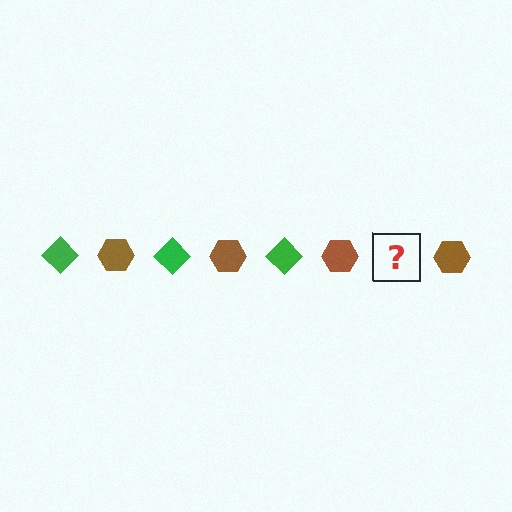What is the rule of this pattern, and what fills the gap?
The rule is that the pattern alternates between green diamond and brown hexagon. The gap should be filled with a green diamond.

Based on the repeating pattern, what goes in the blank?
The blank should be a green diamond.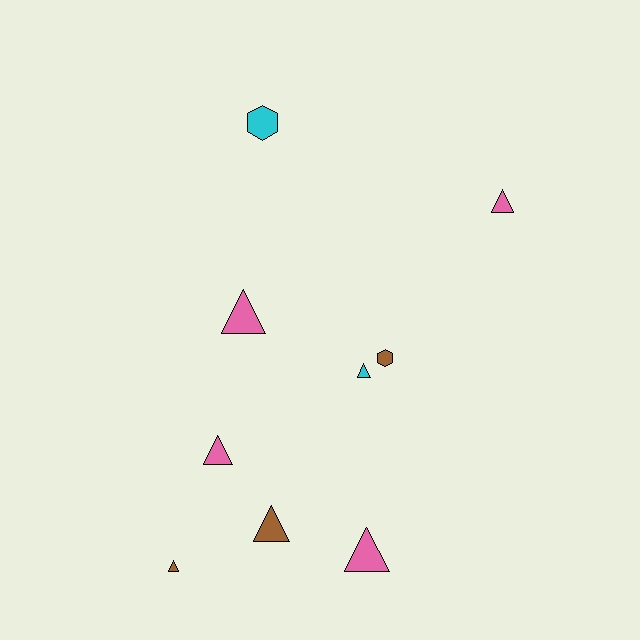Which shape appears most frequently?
Triangle, with 7 objects.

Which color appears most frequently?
Pink, with 4 objects.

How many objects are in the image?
There are 9 objects.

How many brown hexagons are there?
There is 1 brown hexagon.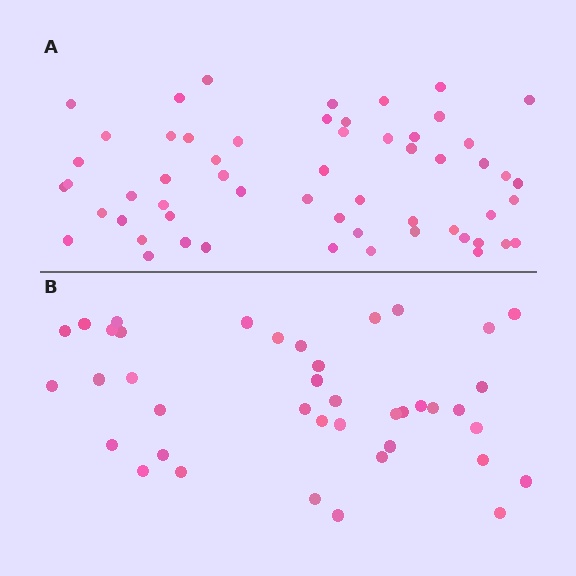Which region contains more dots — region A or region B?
Region A (the top region) has more dots.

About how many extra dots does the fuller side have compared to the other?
Region A has approximately 15 more dots than region B.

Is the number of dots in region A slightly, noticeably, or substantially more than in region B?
Region A has noticeably more, but not dramatically so. The ratio is roughly 1.4 to 1.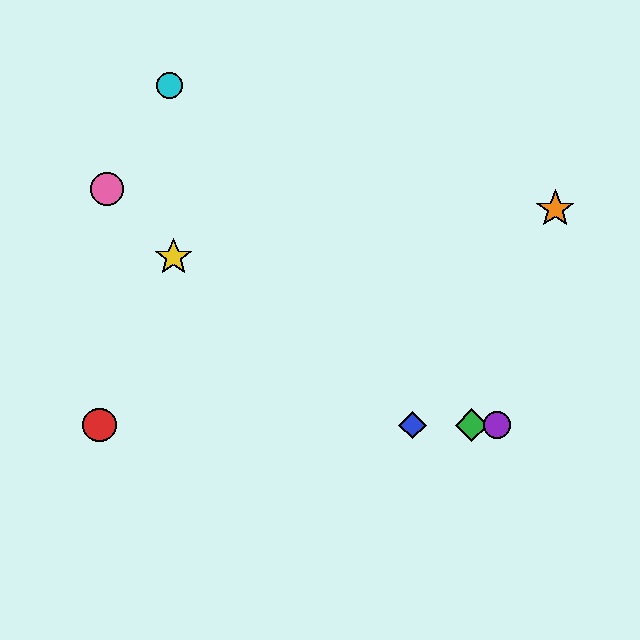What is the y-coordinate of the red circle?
The red circle is at y≈425.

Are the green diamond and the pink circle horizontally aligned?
No, the green diamond is at y≈425 and the pink circle is at y≈189.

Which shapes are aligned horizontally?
The red circle, the blue diamond, the green diamond, the purple circle are aligned horizontally.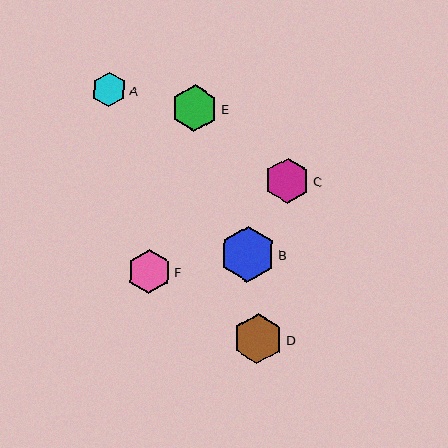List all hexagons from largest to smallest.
From largest to smallest: B, D, E, C, F, A.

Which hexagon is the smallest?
Hexagon A is the smallest with a size of approximately 35 pixels.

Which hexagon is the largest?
Hexagon B is the largest with a size of approximately 56 pixels.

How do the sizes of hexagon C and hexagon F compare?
Hexagon C and hexagon F are approximately the same size.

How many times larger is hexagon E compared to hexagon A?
Hexagon E is approximately 1.3 times the size of hexagon A.